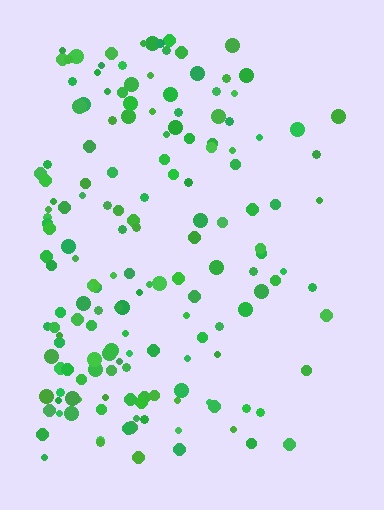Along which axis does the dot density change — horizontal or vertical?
Horizontal.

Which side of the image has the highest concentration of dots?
The left.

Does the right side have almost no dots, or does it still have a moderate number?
Still a moderate number, just noticeably fewer than the left.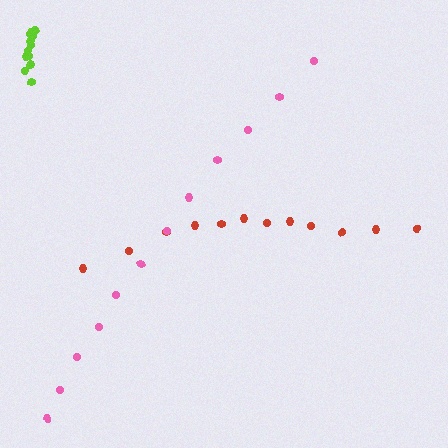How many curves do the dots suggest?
There are 3 distinct paths.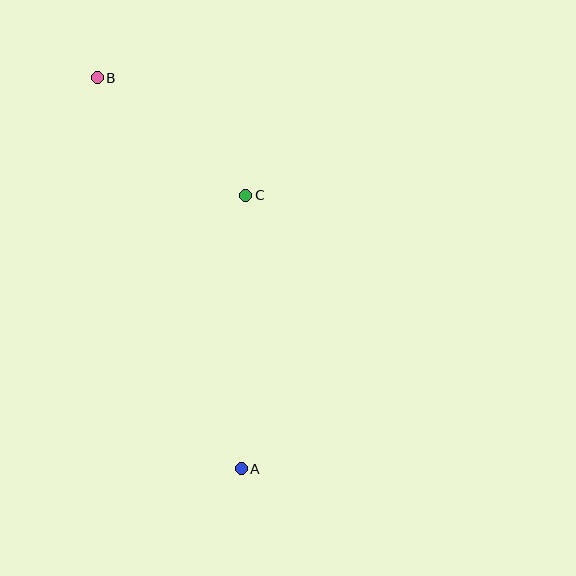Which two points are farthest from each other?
Points A and B are farthest from each other.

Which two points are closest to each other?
Points B and C are closest to each other.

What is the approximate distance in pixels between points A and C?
The distance between A and C is approximately 273 pixels.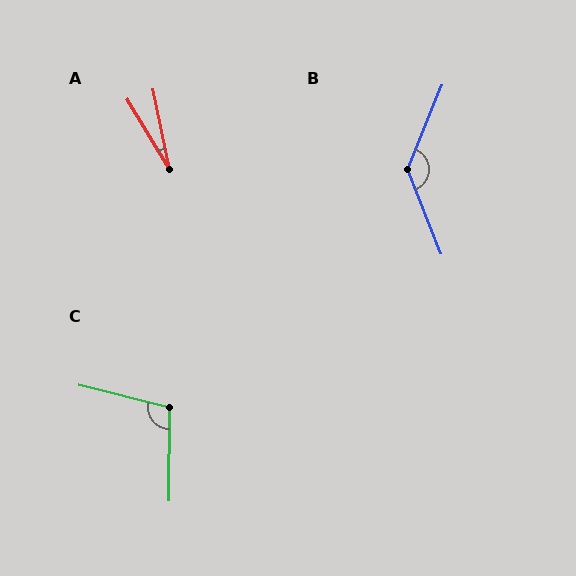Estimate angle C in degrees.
Approximately 103 degrees.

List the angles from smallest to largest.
A (20°), C (103°), B (136°).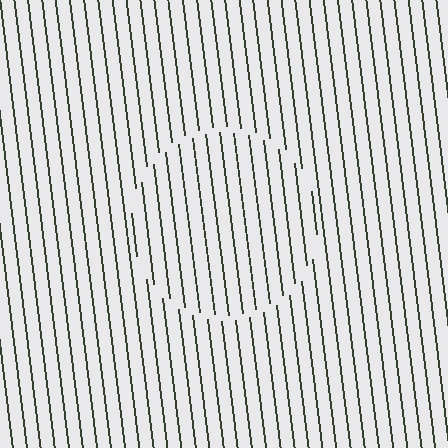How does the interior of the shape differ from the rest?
The interior of the shape contains the same grating, shifted by half a period — the contour is defined by the phase discontinuity where line-ends from the inner and outer gratings abut.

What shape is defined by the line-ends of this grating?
An illusory circle. The interior of the shape contains the same grating, shifted by half a period — the contour is defined by the phase discontinuity where line-ends from the inner and outer gratings abut.